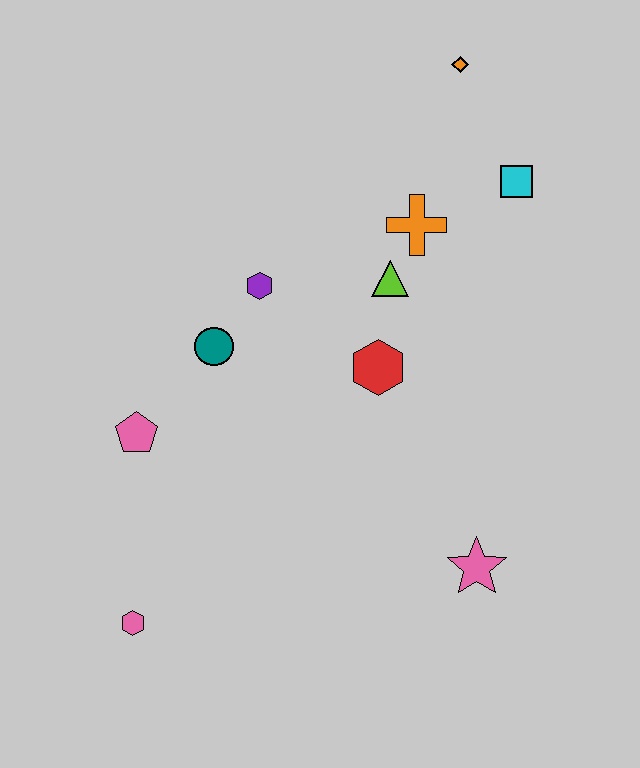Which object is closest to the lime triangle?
The orange cross is closest to the lime triangle.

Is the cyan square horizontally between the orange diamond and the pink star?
No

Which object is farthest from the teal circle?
The orange diamond is farthest from the teal circle.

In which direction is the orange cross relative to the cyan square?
The orange cross is to the left of the cyan square.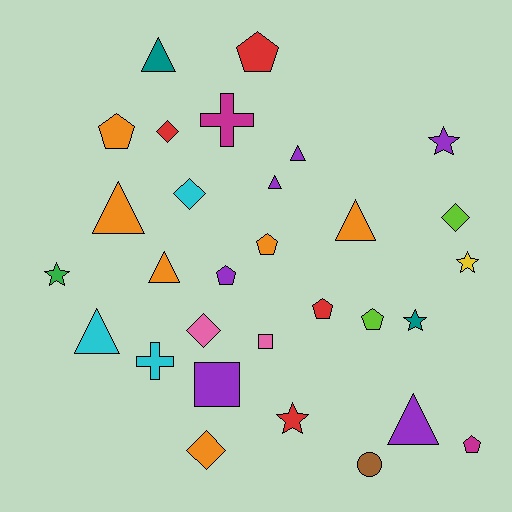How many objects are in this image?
There are 30 objects.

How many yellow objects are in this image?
There is 1 yellow object.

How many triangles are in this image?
There are 8 triangles.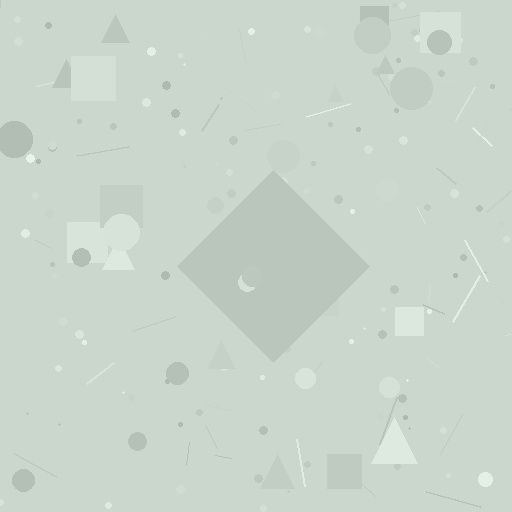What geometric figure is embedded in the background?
A diamond is embedded in the background.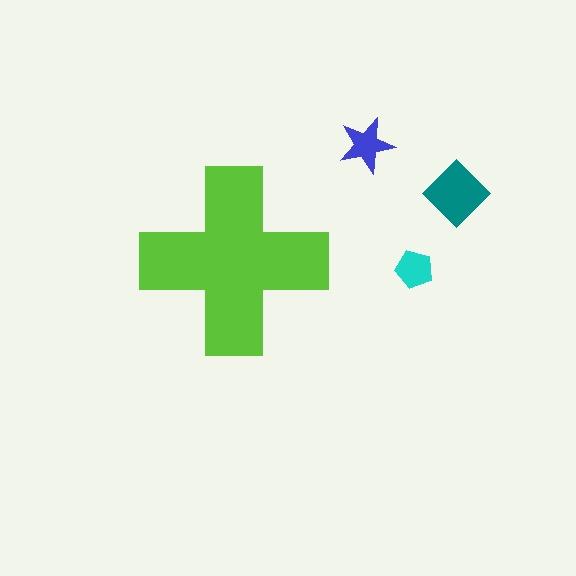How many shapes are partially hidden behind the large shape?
0 shapes are partially hidden.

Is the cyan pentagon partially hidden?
No, the cyan pentagon is fully visible.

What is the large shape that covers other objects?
A lime cross.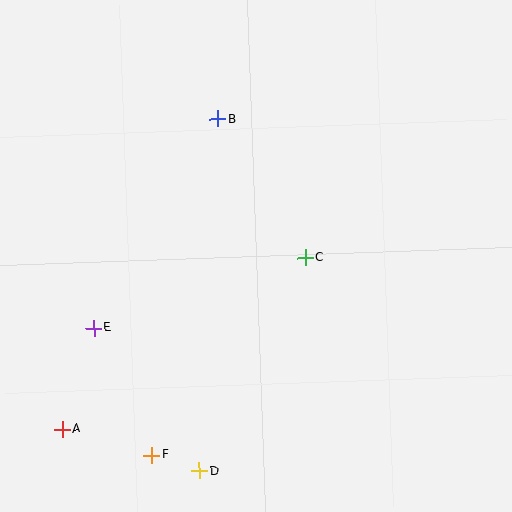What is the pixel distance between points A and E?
The distance between A and E is 106 pixels.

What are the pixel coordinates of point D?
Point D is at (199, 471).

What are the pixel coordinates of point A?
Point A is at (62, 429).